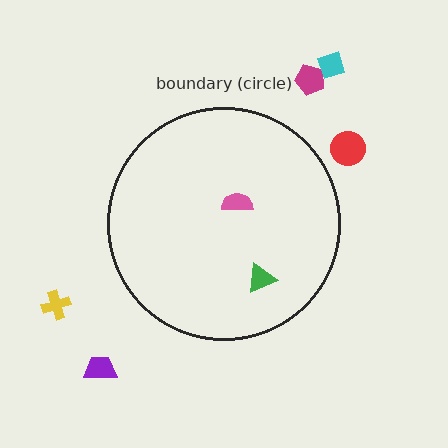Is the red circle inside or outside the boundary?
Outside.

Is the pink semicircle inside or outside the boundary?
Inside.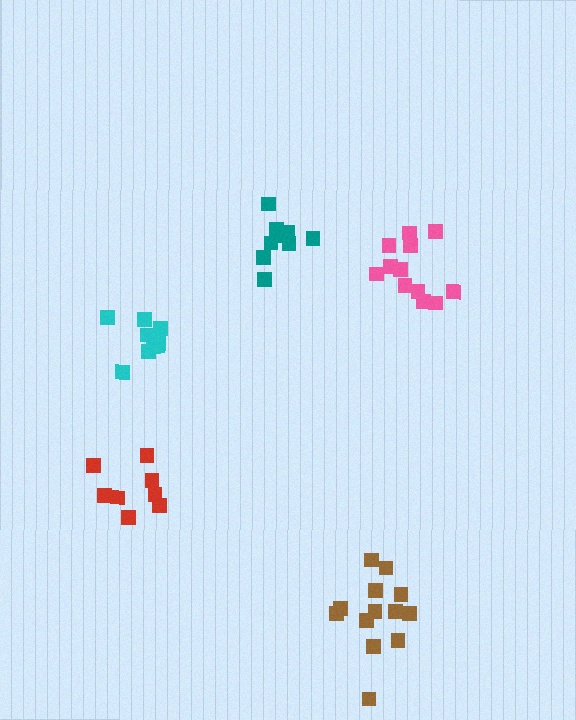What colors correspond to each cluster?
The clusters are colored: cyan, brown, teal, red, pink.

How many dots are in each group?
Group 1: 9 dots, Group 2: 13 dots, Group 3: 9 dots, Group 4: 8 dots, Group 5: 12 dots (51 total).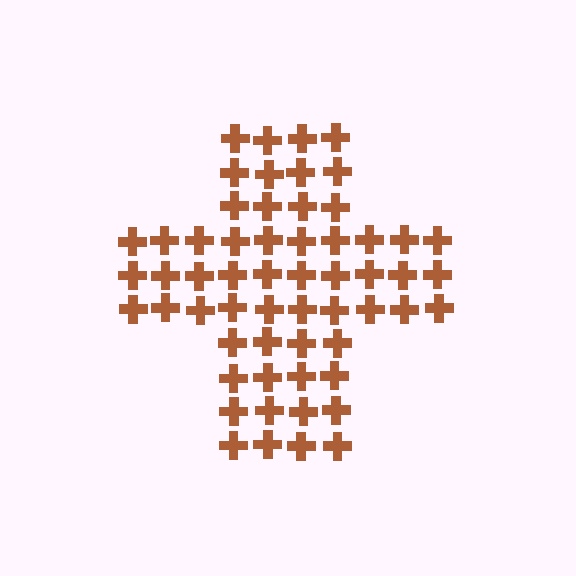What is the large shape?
The large shape is a cross.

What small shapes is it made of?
It is made of small crosses.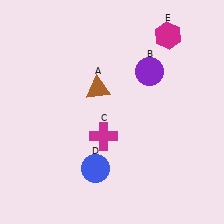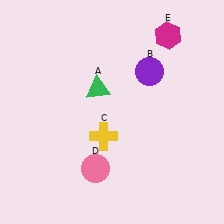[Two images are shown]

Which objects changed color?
A changed from brown to green. C changed from magenta to yellow. D changed from blue to pink.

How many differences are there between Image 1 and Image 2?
There are 3 differences between the two images.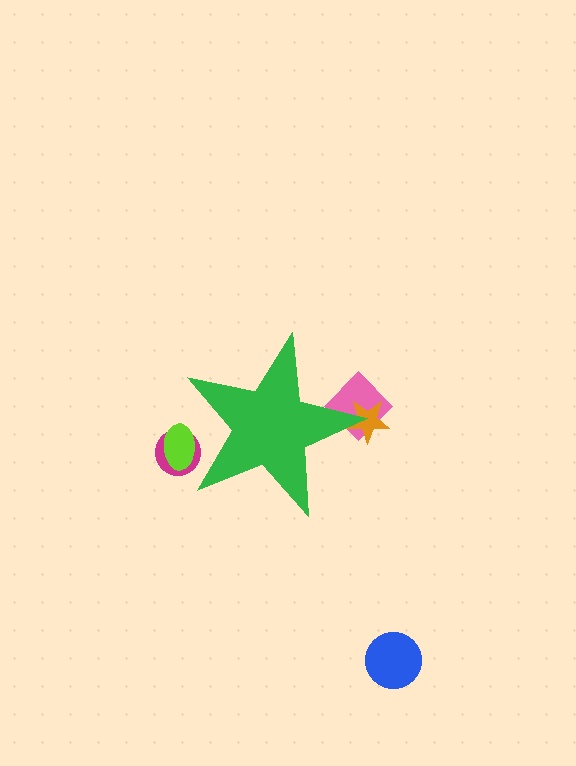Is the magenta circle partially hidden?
Yes, the magenta circle is partially hidden behind the green star.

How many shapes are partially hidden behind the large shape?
4 shapes are partially hidden.